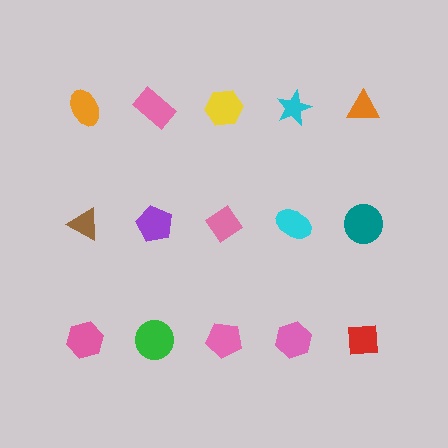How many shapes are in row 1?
5 shapes.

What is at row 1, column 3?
A yellow hexagon.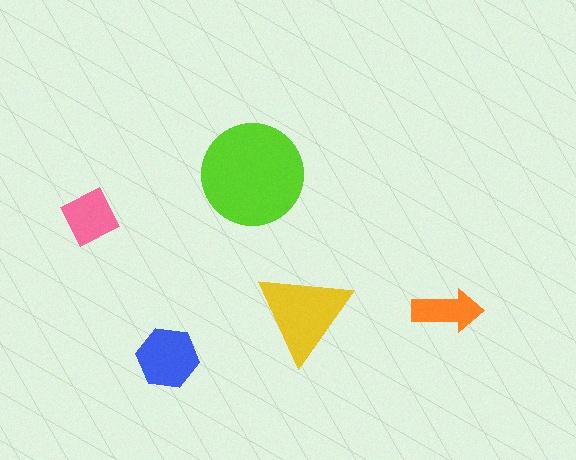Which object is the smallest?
The orange arrow.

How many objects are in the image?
There are 5 objects in the image.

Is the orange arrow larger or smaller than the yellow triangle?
Smaller.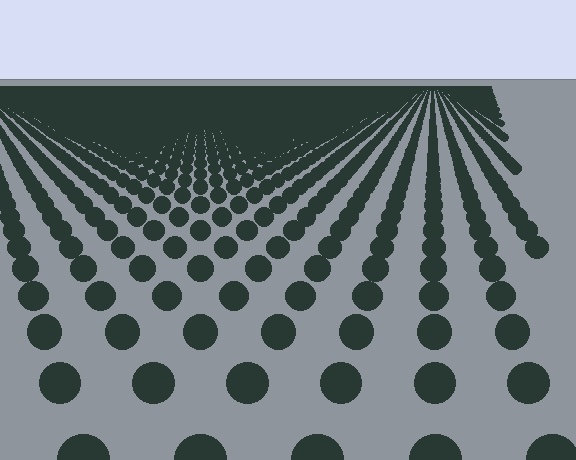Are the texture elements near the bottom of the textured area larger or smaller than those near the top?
Larger. Near the bottom, elements are closer to the viewer and appear at a bigger on-screen size.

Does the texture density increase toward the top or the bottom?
Density increases toward the top.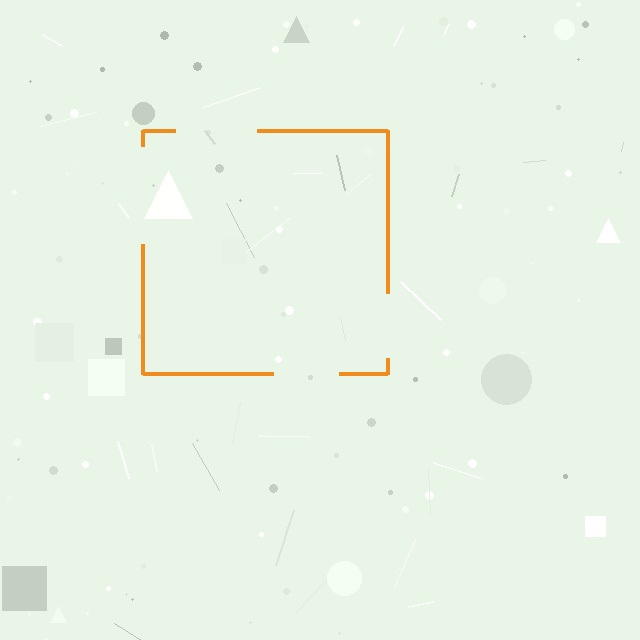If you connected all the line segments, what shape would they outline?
They would outline a square.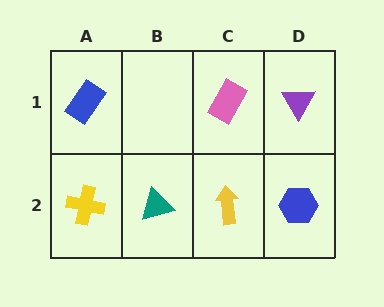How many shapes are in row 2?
4 shapes.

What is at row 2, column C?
A yellow arrow.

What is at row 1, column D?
A purple triangle.